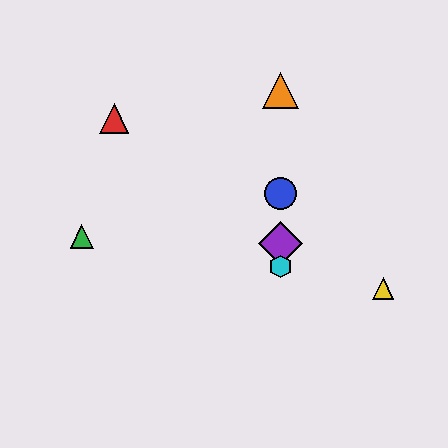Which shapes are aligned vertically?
The blue circle, the purple diamond, the orange triangle, the cyan hexagon are aligned vertically.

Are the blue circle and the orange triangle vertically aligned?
Yes, both are at x≈280.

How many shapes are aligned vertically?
4 shapes (the blue circle, the purple diamond, the orange triangle, the cyan hexagon) are aligned vertically.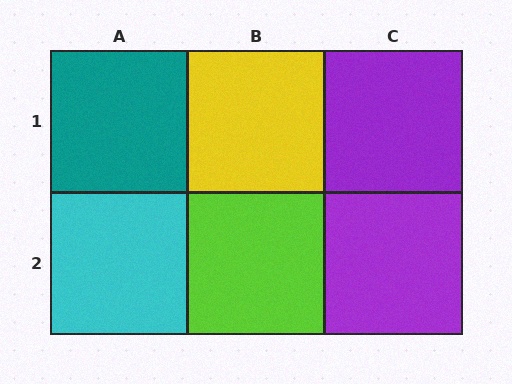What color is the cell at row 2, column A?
Cyan.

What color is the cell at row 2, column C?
Purple.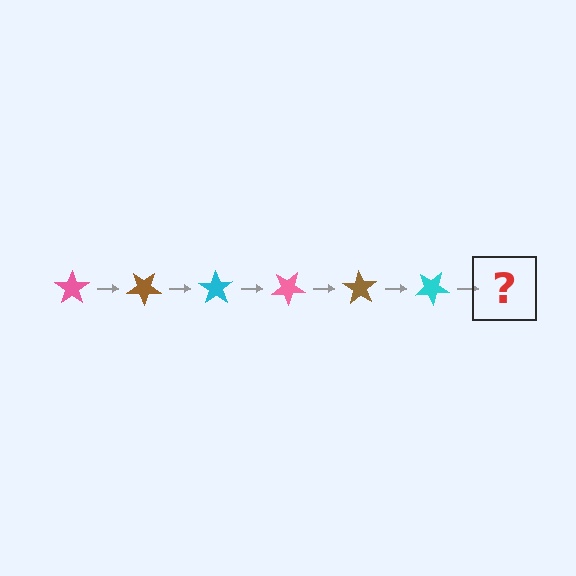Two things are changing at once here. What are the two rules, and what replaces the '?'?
The two rules are that it rotates 35 degrees each step and the color cycles through pink, brown, and cyan. The '?' should be a pink star, rotated 210 degrees from the start.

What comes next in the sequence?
The next element should be a pink star, rotated 210 degrees from the start.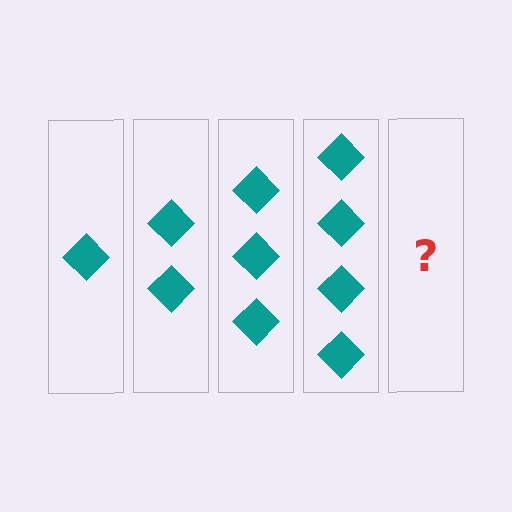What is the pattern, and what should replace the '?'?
The pattern is that each step adds one more diamond. The '?' should be 5 diamonds.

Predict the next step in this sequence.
The next step is 5 diamonds.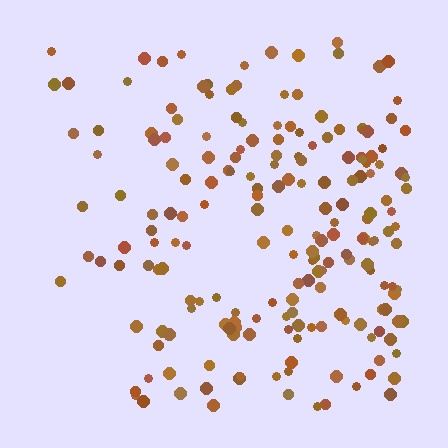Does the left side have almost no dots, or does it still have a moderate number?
Still a moderate number, just noticeably fewer than the right.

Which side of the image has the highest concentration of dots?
The right.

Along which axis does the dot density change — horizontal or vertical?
Horizontal.